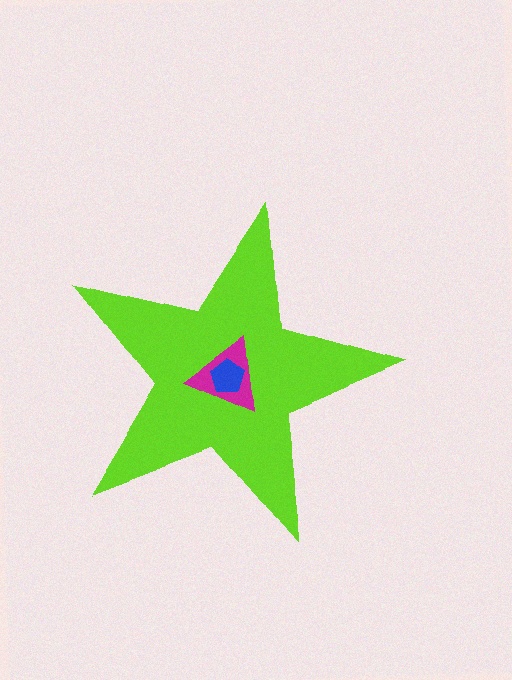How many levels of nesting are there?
3.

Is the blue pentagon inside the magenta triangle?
Yes.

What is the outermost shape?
The lime star.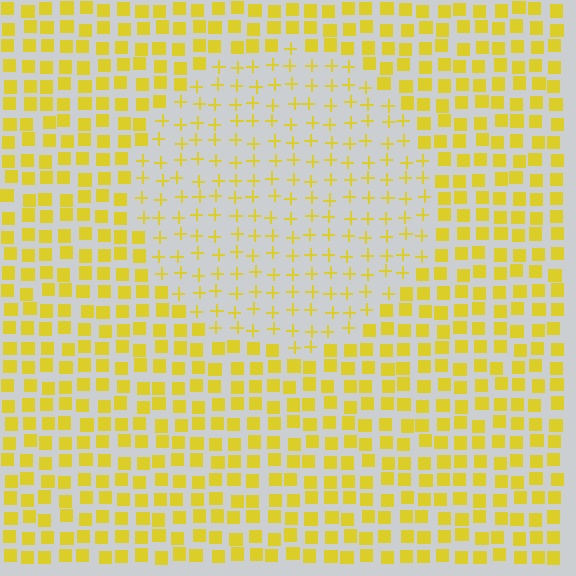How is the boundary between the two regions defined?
The boundary is defined by a change in element shape: plus signs inside vs. squares outside. All elements share the same color and spacing.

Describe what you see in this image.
The image is filled with small yellow elements arranged in a uniform grid. A circle-shaped region contains plus signs, while the surrounding area contains squares. The boundary is defined purely by the change in element shape.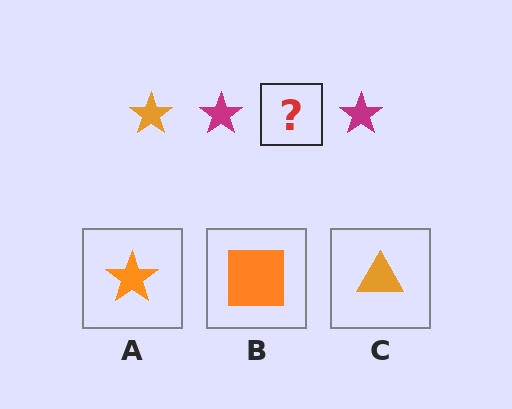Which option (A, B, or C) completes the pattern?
A.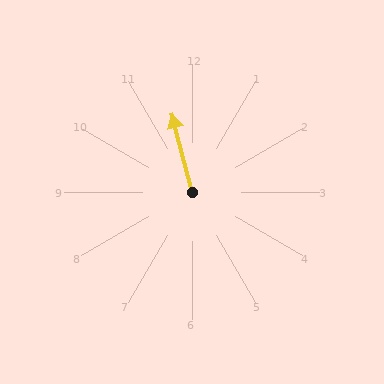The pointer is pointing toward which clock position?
Roughly 12 o'clock.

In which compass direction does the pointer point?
North.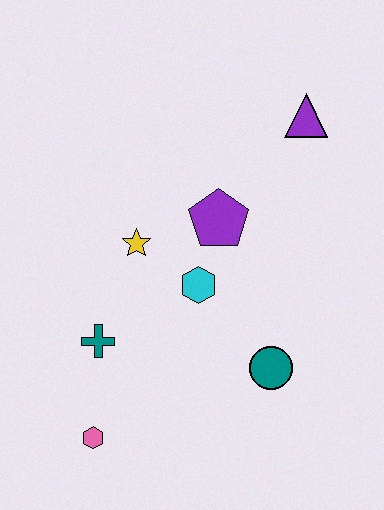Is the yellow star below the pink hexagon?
No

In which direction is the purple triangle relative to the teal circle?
The purple triangle is above the teal circle.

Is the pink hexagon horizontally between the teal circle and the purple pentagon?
No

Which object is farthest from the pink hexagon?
The purple triangle is farthest from the pink hexagon.